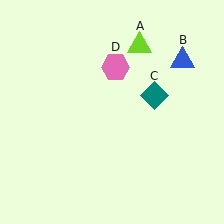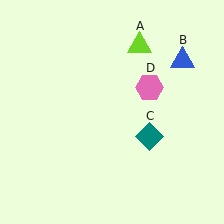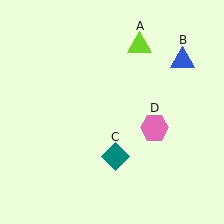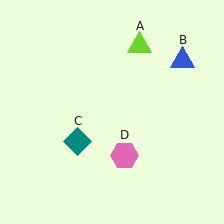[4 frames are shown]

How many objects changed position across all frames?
2 objects changed position: teal diamond (object C), pink hexagon (object D).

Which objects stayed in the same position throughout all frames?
Lime triangle (object A) and blue triangle (object B) remained stationary.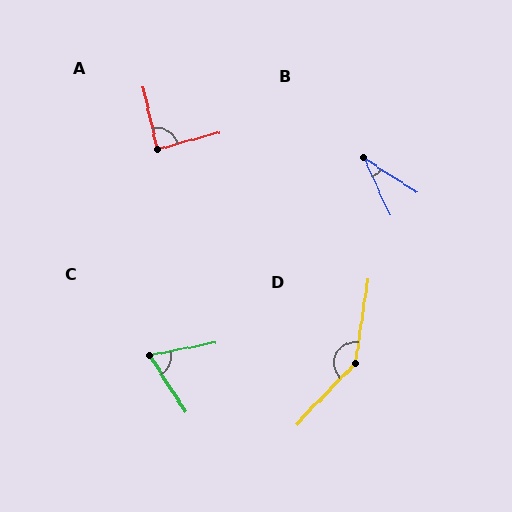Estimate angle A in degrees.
Approximately 87 degrees.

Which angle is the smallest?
B, at approximately 32 degrees.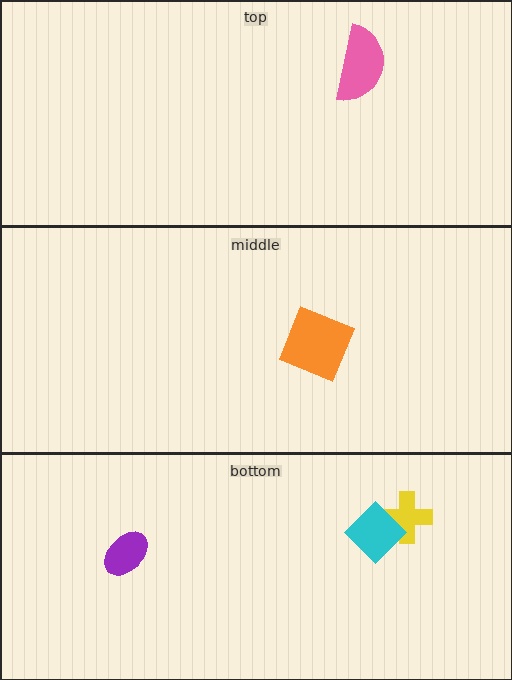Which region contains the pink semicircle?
The top region.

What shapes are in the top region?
The pink semicircle.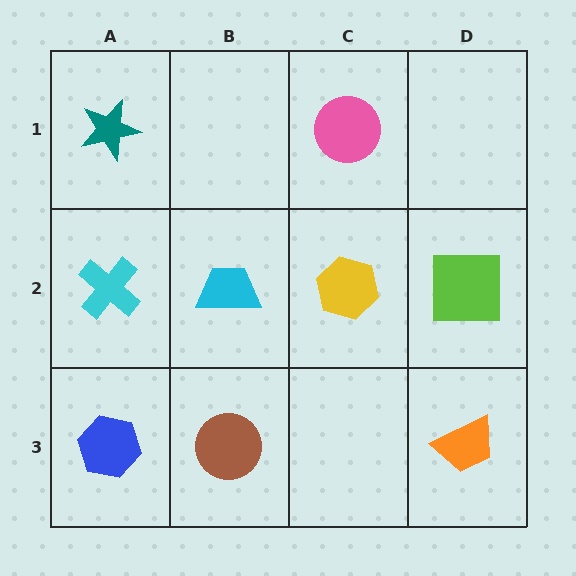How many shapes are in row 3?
3 shapes.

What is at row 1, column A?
A teal star.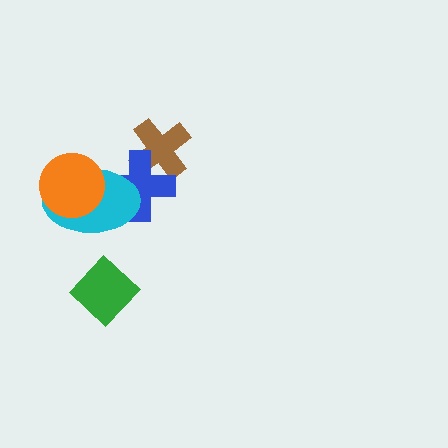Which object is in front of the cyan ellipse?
The orange circle is in front of the cyan ellipse.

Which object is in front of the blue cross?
The cyan ellipse is in front of the blue cross.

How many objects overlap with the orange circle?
1 object overlaps with the orange circle.